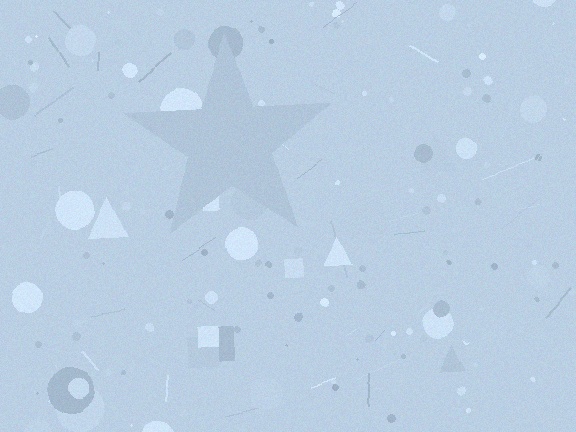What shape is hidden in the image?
A star is hidden in the image.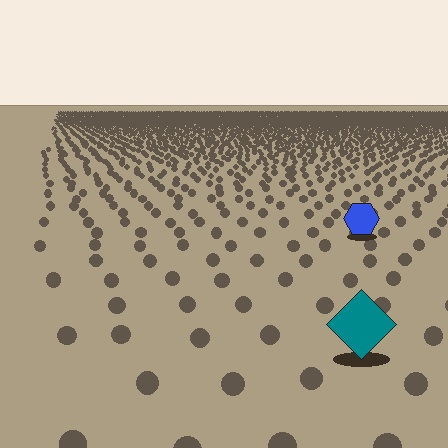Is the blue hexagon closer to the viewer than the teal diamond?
No. The teal diamond is closer — you can tell from the texture gradient: the ground texture is coarser near it.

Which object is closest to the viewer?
The teal diamond is closest. The texture marks near it are larger and more spread out.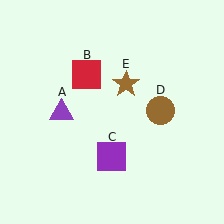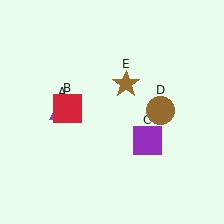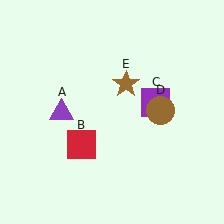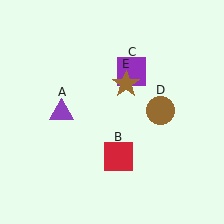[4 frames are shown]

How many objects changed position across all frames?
2 objects changed position: red square (object B), purple square (object C).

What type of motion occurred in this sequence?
The red square (object B), purple square (object C) rotated counterclockwise around the center of the scene.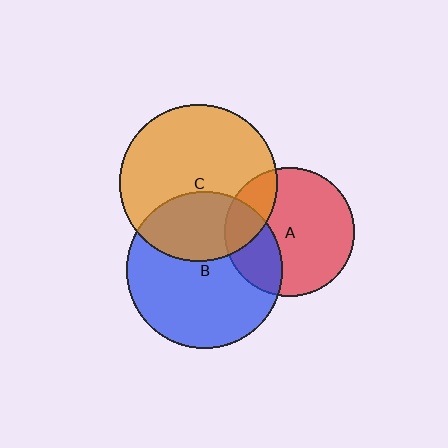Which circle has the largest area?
Circle C (orange).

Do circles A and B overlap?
Yes.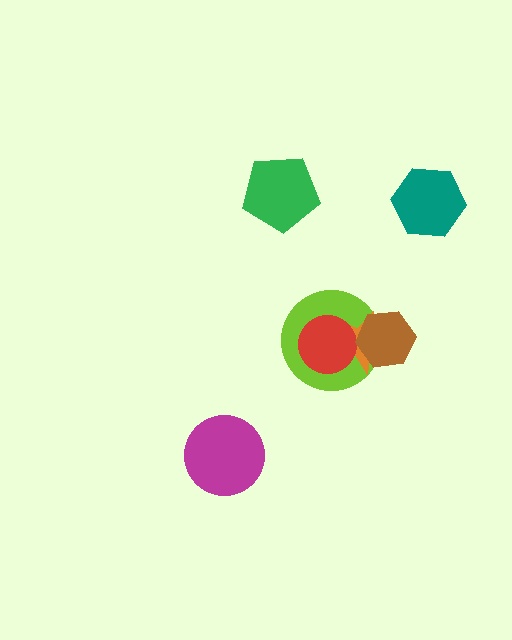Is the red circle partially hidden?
No, no other shape covers it.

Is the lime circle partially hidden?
Yes, it is partially covered by another shape.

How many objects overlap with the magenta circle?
0 objects overlap with the magenta circle.